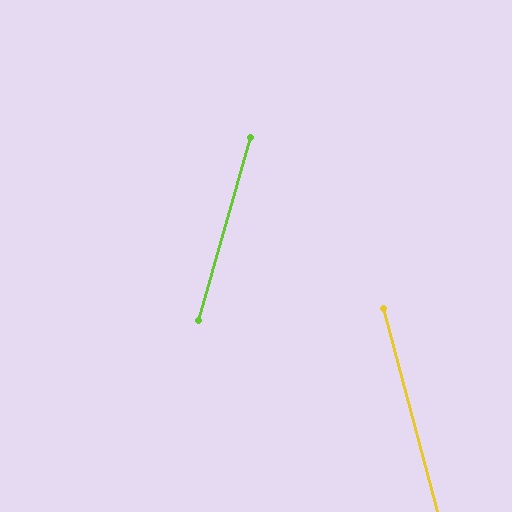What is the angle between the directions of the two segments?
Approximately 31 degrees.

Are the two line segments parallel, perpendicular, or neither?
Neither parallel nor perpendicular — they differ by about 31°.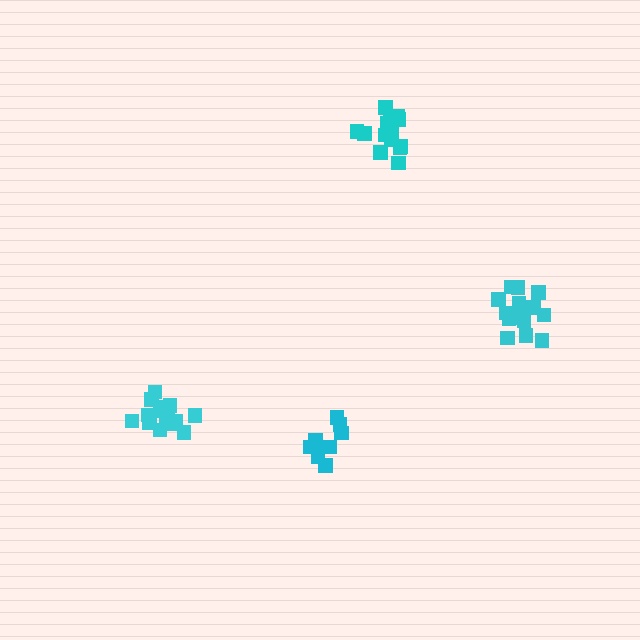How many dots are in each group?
Group 1: 10 dots, Group 2: 15 dots, Group 3: 15 dots, Group 4: 14 dots (54 total).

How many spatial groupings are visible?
There are 4 spatial groupings.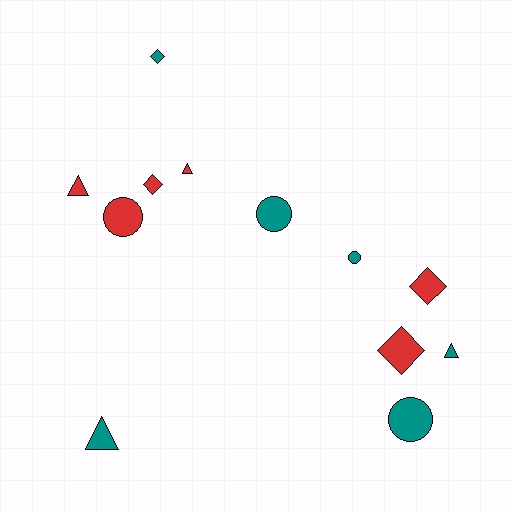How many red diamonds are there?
There are 3 red diamonds.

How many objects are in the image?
There are 12 objects.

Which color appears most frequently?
Red, with 6 objects.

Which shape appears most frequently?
Circle, with 4 objects.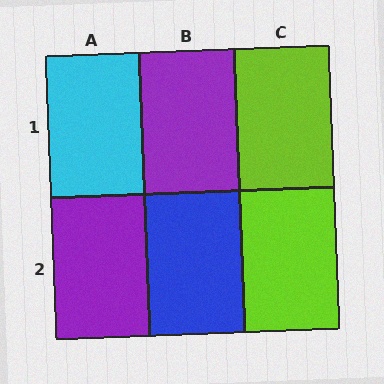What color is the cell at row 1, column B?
Purple.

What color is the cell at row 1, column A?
Cyan.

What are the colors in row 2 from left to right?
Purple, blue, lime.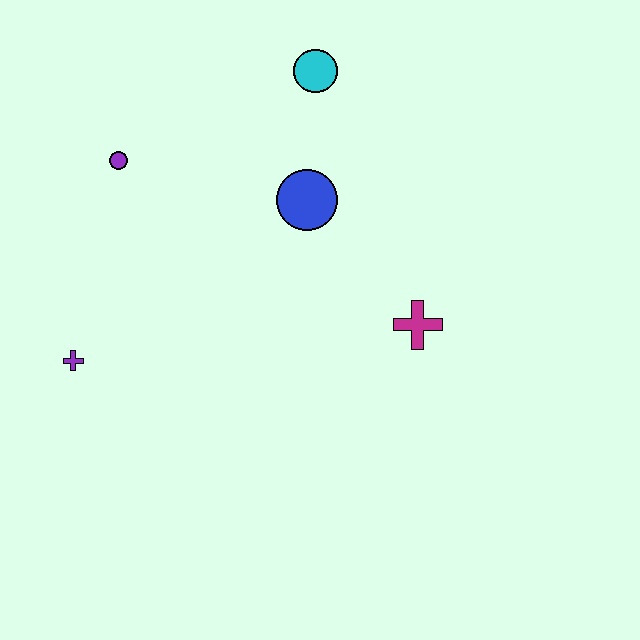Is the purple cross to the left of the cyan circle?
Yes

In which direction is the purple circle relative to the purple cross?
The purple circle is above the purple cross.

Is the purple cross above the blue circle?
No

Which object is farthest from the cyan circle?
The purple cross is farthest from the cyan circle.